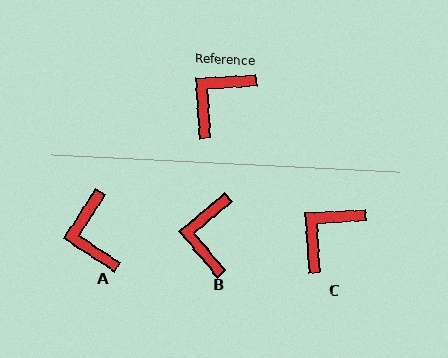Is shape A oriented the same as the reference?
No, it is off by about 54 degrees.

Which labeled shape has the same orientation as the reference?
C.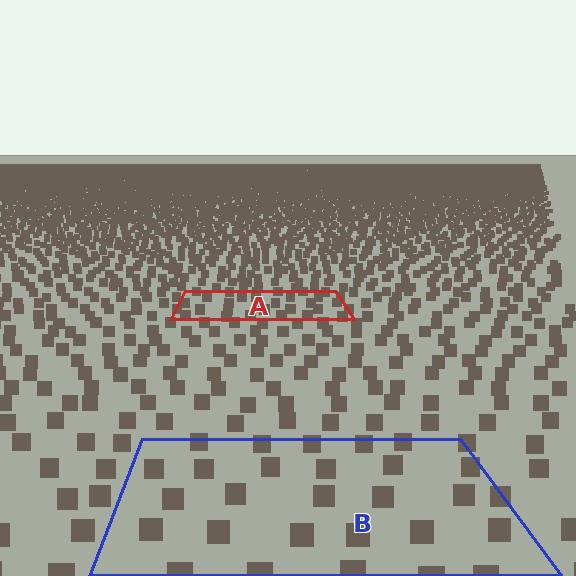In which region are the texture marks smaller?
The texture marks are smaller in region A, because it is farther away.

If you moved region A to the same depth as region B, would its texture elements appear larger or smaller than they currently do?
They would appear larger. At a closer depth, the same texture elements are projected at a bigger on-screen size.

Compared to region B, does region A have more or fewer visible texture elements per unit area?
Region A has more texture elements per unit area — they are packed more densely because it is farther away.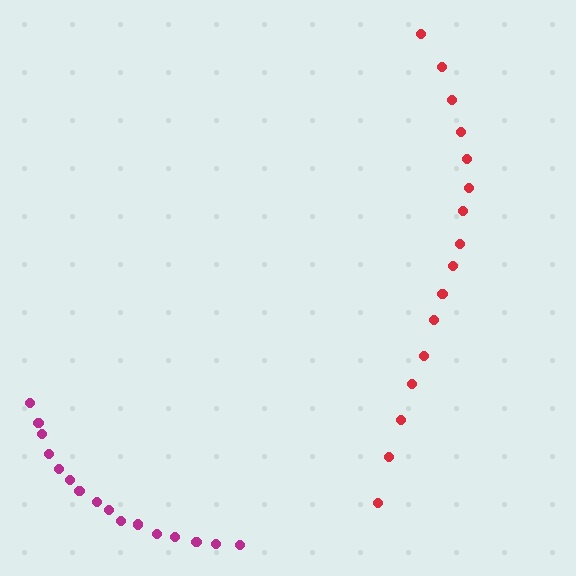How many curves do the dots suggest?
There are 2 distinct paths.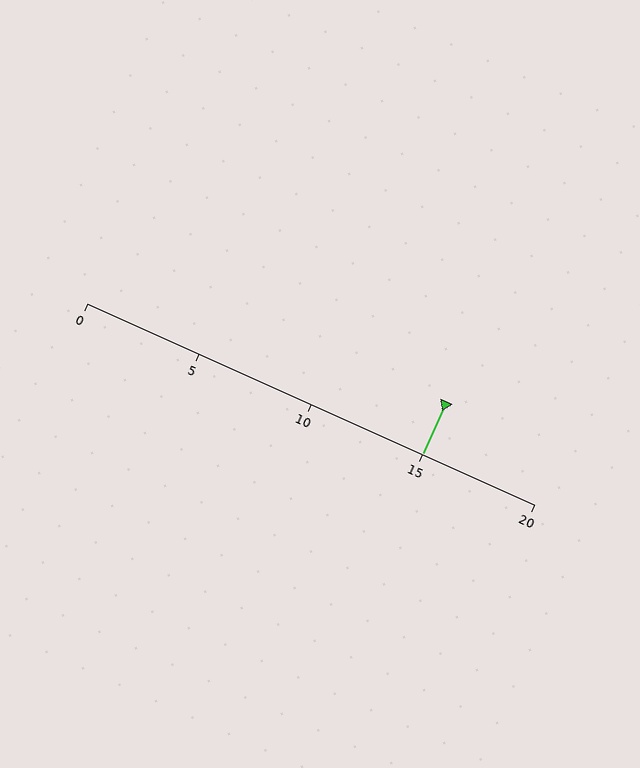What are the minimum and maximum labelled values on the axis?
The axis runs from 0 to 20.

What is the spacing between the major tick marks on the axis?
The major ticks are spaced 5 apart.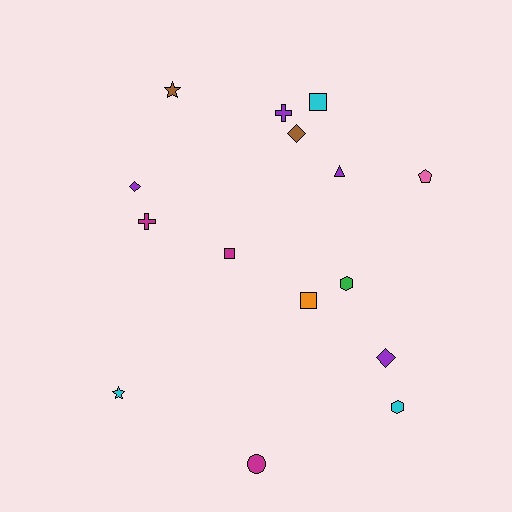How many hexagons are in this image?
There are 2 hexagons.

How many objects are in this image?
There are 15 objects.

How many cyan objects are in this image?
There are 3 cyan objects.